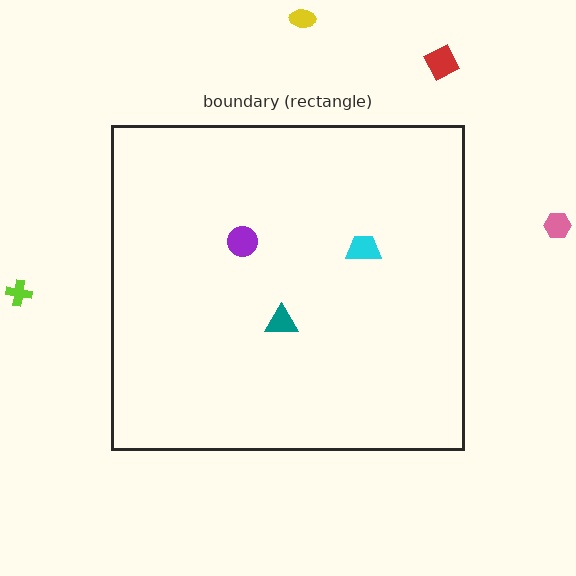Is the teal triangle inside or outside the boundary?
Inside.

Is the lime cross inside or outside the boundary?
Outside.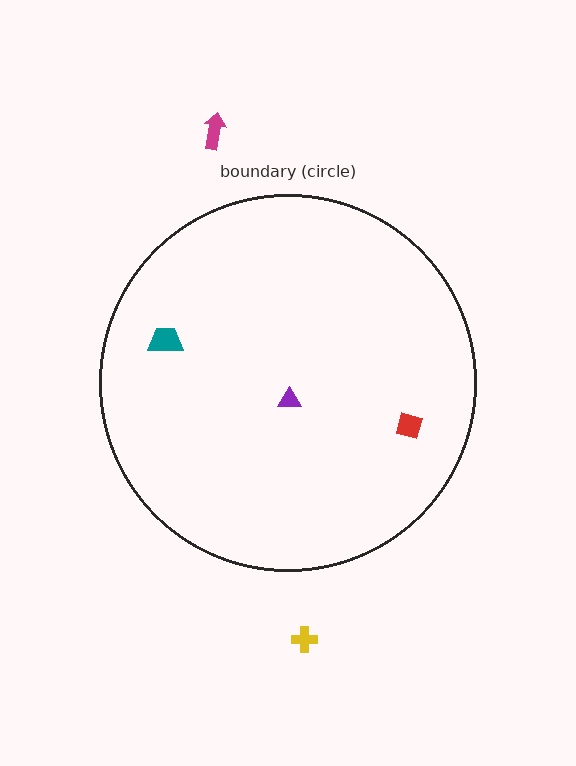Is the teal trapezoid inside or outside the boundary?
Inside.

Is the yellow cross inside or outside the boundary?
Outside.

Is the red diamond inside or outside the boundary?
Inside.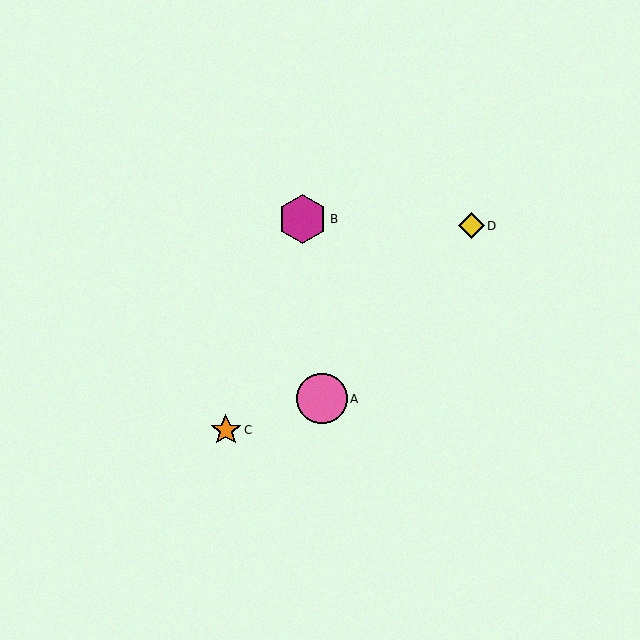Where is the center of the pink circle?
The center of the pink circle is at (322, 399).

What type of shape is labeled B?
Shape B is a magenta hexagon.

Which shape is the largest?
The pink circle (labeled A) is the largest.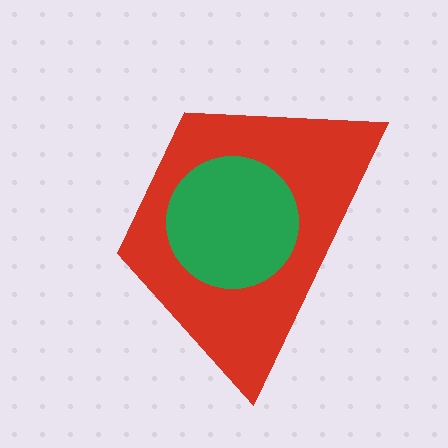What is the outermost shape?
The red trapezoid.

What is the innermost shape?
The green circle.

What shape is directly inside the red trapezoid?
The green circle.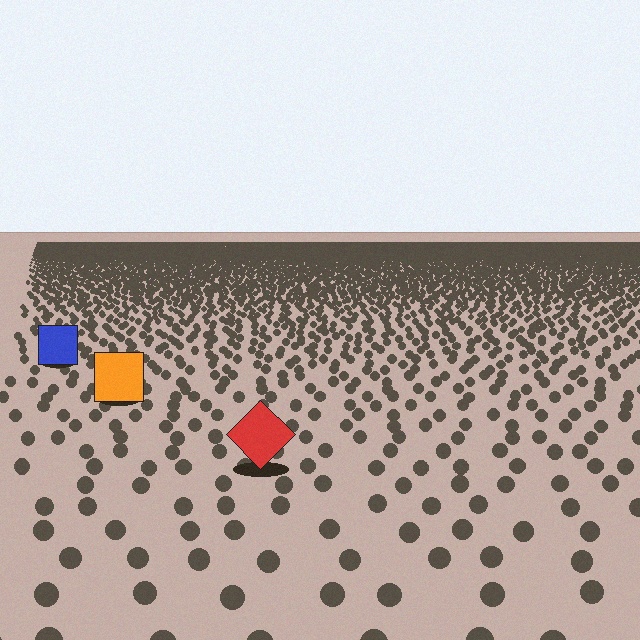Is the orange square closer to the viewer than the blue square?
Yes. The orange square is closer — you can tell from the texture gradient: the ground texture is coarser near it.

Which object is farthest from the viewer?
The blue square is farthest from the viewer. It appears smaller and the ground texture around it is denser.